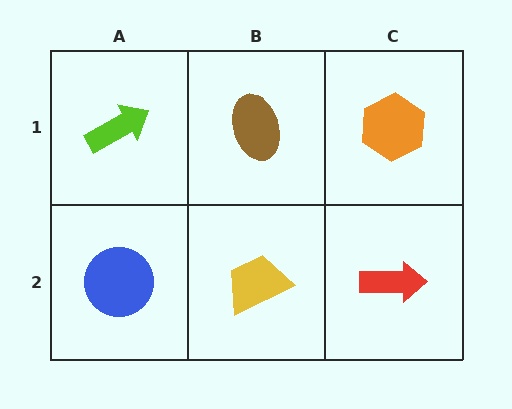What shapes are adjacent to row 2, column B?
A brown ellipse (row 1, column B), a blue circle (row 2, column A), a red arrow (row 2, column C).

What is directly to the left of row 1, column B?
A lime arrow.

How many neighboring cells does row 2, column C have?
2.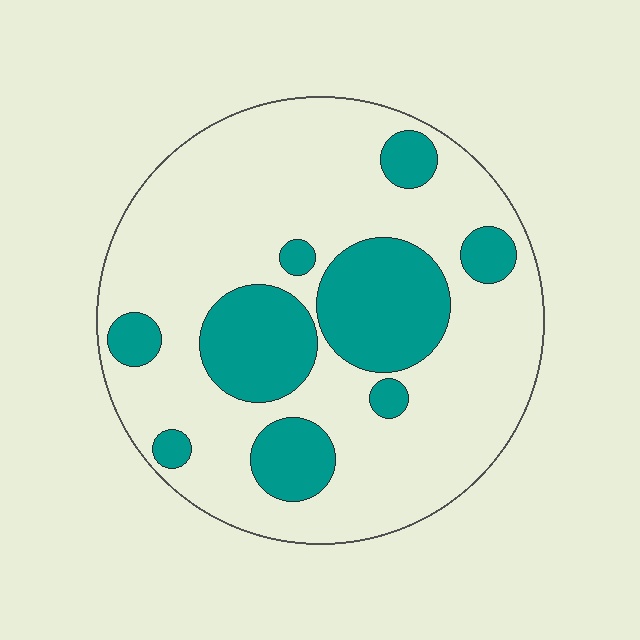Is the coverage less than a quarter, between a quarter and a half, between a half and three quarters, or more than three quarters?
Between a quarter and a half.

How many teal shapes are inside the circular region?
9.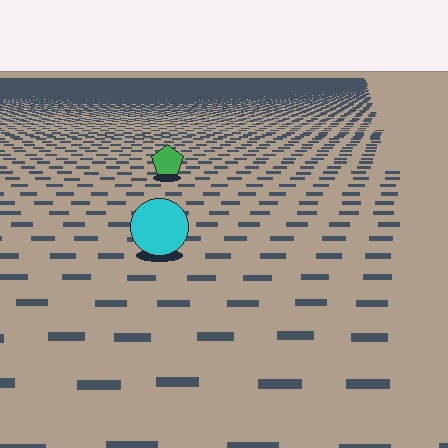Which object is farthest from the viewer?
The green pentagon is farthest from the viewer. It appears smaller and the ground texture around it is denser.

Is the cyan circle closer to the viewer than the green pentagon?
Yes. The cyan circle is closer — you can tell from the texture gradient: the ground texture is coarser near it.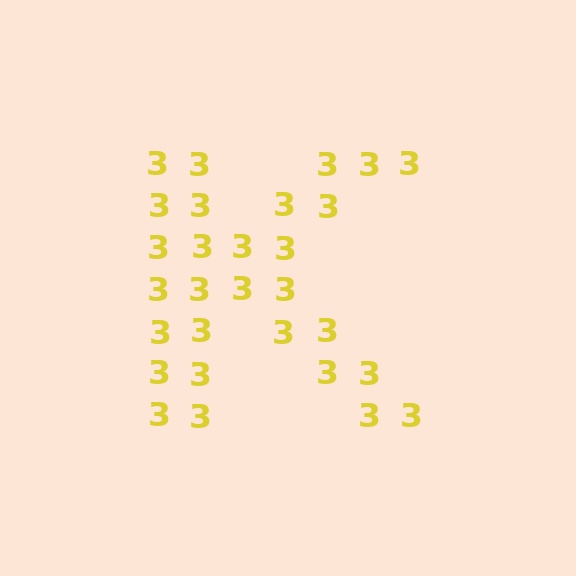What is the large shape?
The large shape is the letter K.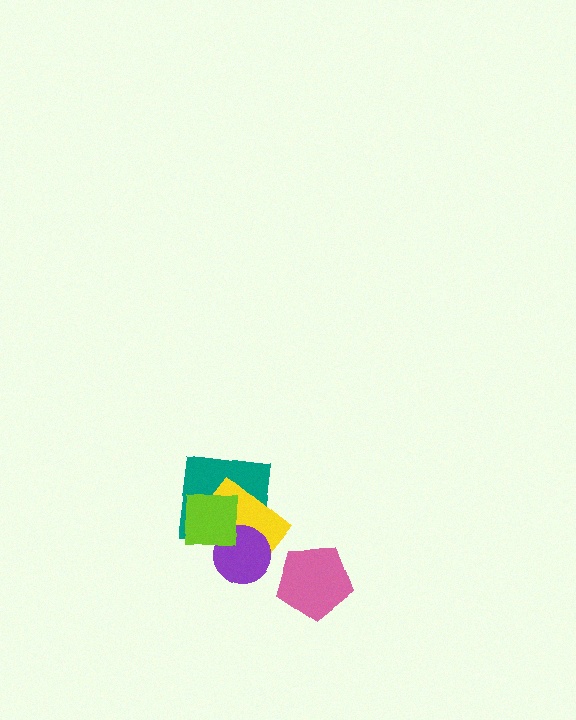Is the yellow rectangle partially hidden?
Yes, it is partially covered by another shape.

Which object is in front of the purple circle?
The lime square is in front of the purple circle.